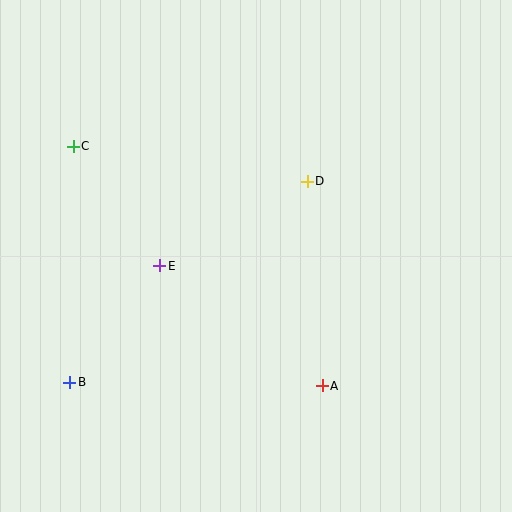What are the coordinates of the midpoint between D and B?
The midpoint between D and B is at (189, 282).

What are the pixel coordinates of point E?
Point E is at (160, 266).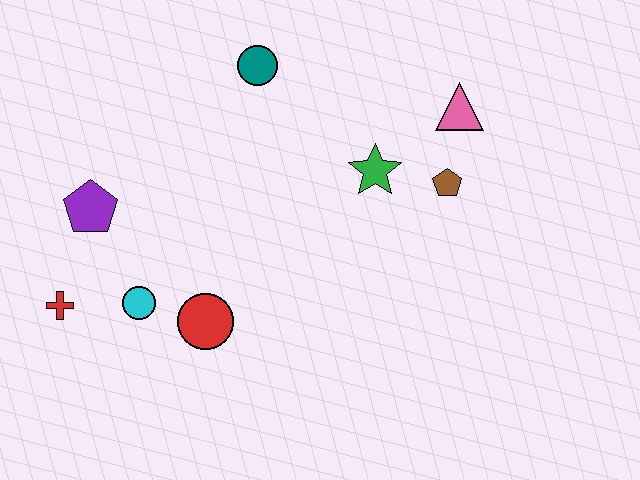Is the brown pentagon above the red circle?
Yes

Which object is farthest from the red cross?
The pink triangle is farthest from the red cross.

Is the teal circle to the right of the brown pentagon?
No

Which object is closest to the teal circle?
The green star is closest to the teal circle.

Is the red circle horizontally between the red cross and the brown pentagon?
Yes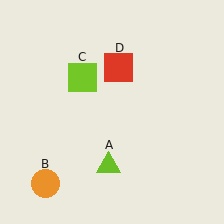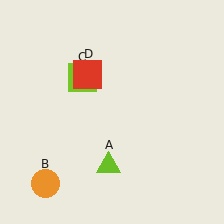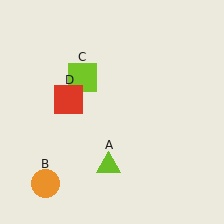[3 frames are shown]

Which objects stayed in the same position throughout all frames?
Lime triangle (object A) and orange circle (object B) and lime square (object C) remained stationary.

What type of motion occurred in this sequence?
The red square (object D) rotated counterclockwise around the center of the scene.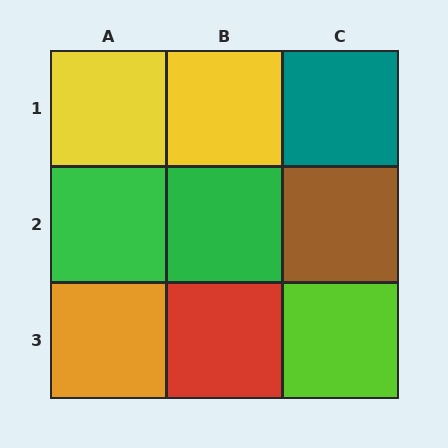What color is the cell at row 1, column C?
Teal.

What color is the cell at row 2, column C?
Brown.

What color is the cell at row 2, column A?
Green.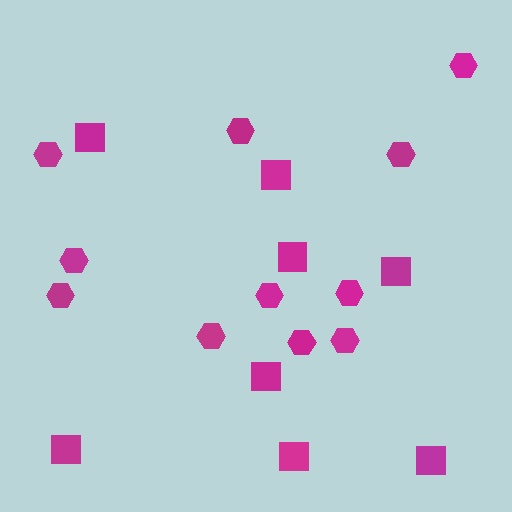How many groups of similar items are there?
There are 2 groups: one group of squares (8) and one group of hexagons (11).